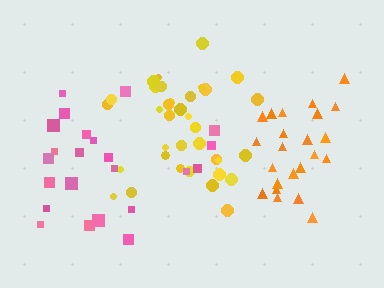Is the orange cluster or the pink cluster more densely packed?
Orange.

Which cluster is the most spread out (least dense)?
Pink.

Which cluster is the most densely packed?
Orange.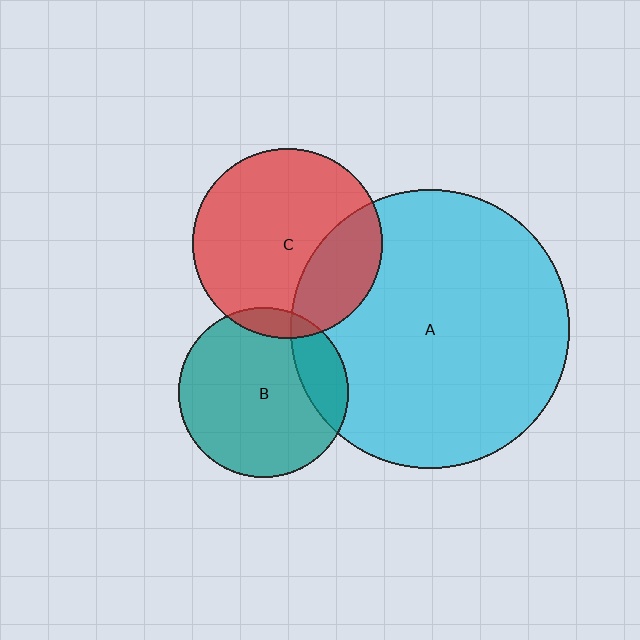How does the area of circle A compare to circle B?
Approximately 2.7 times.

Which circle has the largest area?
Circle A (cyan).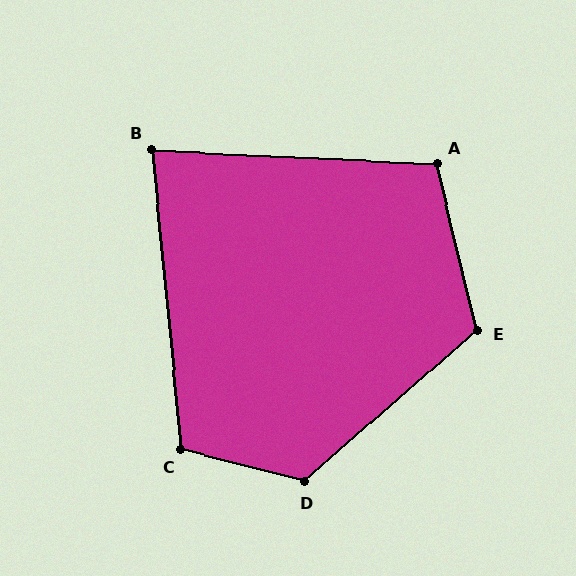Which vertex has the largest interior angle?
D, at approximately 125 degrees.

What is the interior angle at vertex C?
Approximately 110 degrees (obtuse).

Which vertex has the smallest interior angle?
B, at approximately 82 degrees.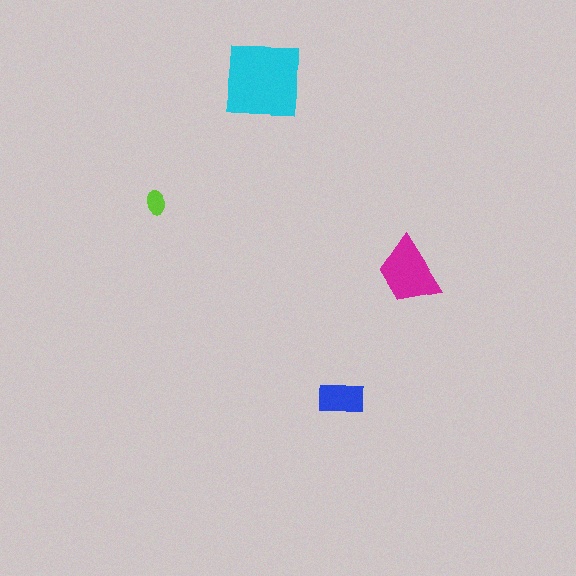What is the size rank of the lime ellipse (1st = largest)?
4th.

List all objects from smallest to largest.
The lime ellipse, the blue rectangle, the magenta trapezoid, the cyan square.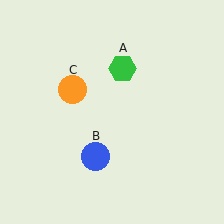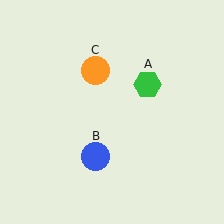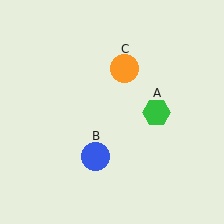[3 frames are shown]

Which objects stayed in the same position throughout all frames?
Blue circle (object B) remained stationary.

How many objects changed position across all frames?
2 objects changed position: green hexagon (object A), orange circle (object C).